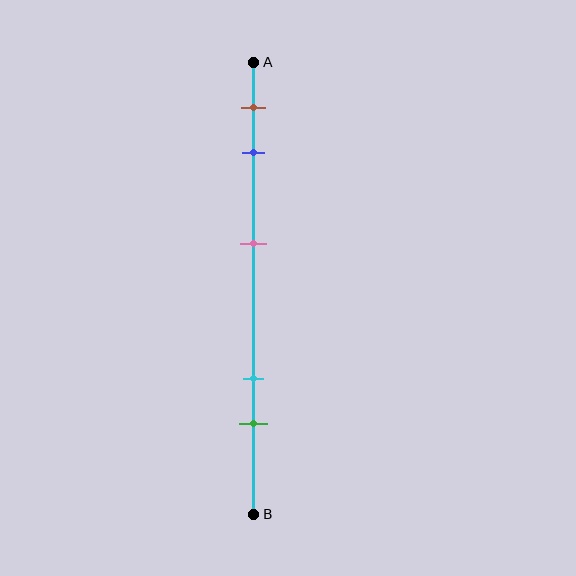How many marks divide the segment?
There are 5 marks dividing the segment.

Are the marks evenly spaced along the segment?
No, the marks are not evenly spaced.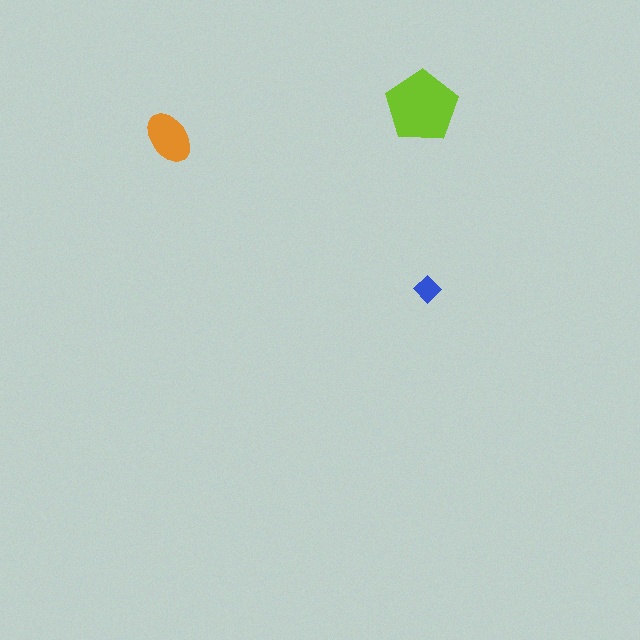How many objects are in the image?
There are 3 objects in the image.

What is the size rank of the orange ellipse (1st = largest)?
2nd.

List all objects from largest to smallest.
The lime pentagon, the orange ellipse, the blue diamond.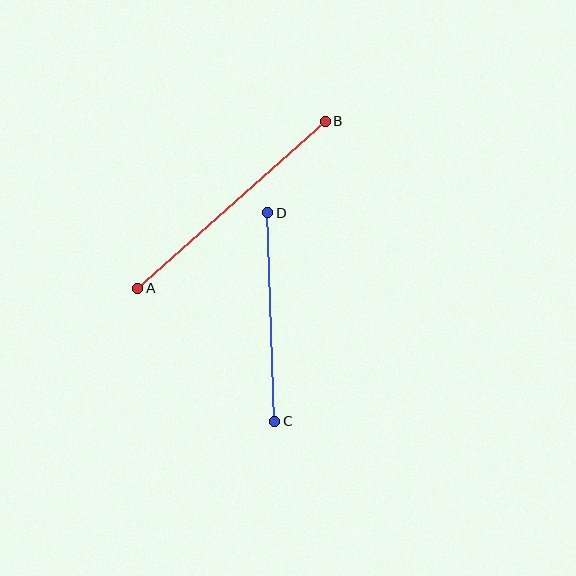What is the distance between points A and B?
The distance is approximately 251 pixels.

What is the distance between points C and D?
The distance is approximately 208 pixels.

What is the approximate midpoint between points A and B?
The midpoint is at approximately (232, 205) pixels.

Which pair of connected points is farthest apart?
Points A and B are farthest apart.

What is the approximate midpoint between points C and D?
The midpoint is at approximately (271, 317) pixels.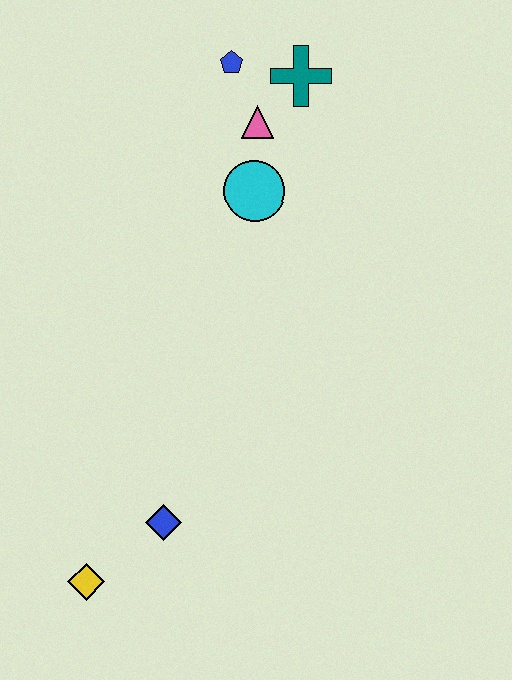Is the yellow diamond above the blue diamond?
No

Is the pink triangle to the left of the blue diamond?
No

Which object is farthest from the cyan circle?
The yellow diamond is farthest from the cyan circle.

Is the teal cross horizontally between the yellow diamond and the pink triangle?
No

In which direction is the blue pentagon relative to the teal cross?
The blue pentagon is to the left of the teal cross.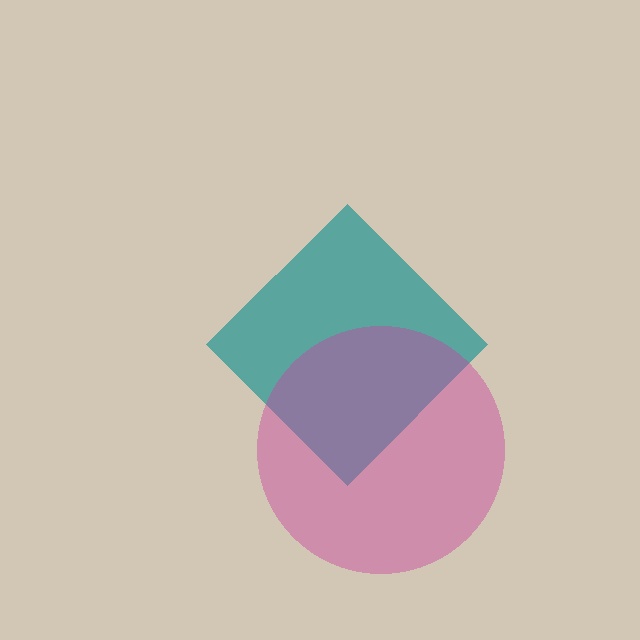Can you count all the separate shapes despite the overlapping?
Yes, there are 2 separate shapes.